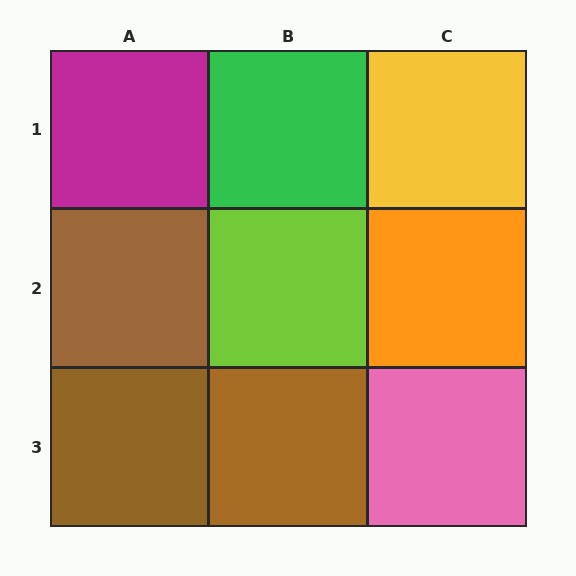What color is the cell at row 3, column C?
Pink.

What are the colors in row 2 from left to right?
Brown, lime, orange.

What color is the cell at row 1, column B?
Green.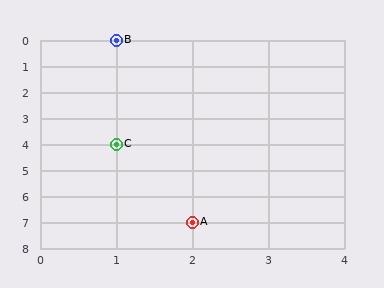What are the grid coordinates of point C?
Point C is at grid coordinates (1, 4).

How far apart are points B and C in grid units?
Points B and C are 4 rows apart.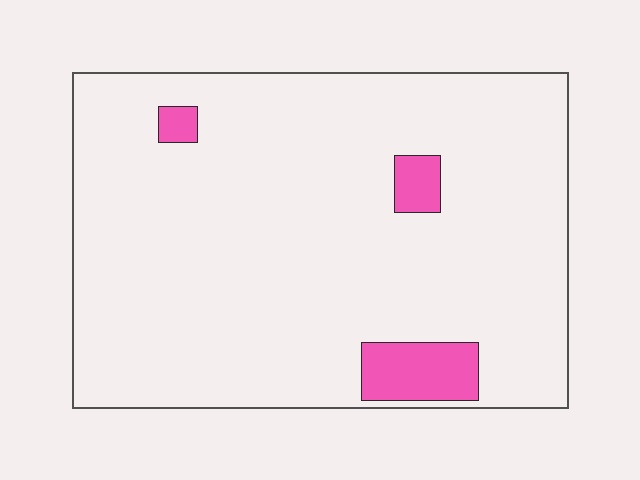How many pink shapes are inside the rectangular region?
3.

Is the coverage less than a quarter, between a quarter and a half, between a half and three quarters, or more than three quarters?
Less than a quarter.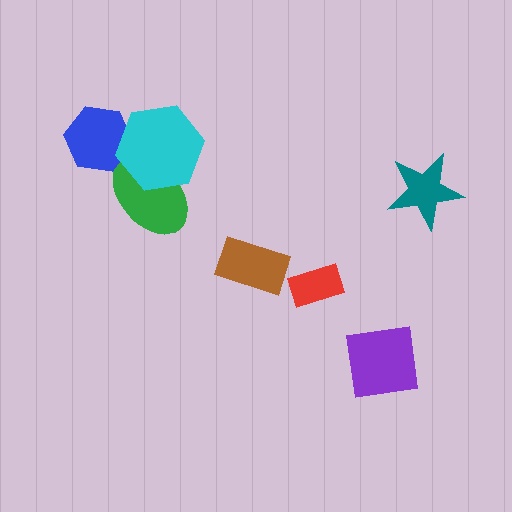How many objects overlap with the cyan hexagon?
2 objects overlap with the cyan hexagon.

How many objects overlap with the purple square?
0 objects overlap with the purple square.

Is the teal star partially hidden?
No, no other shape covers it.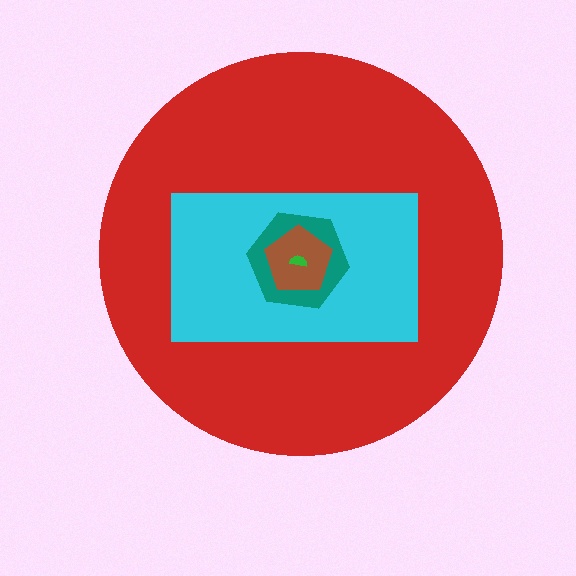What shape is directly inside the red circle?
The cyan rectangle.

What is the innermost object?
The green semicircle.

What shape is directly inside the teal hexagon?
The brown pentagon.